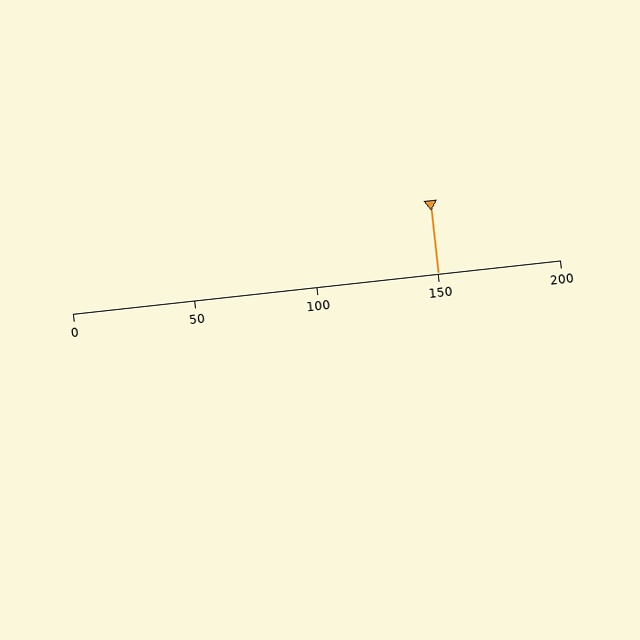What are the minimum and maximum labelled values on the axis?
The axis runs from 0 to 200.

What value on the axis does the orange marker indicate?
The marker indicates approximately 150.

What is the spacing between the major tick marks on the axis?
The major ticks are spaced 50 apart.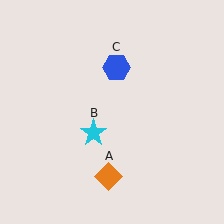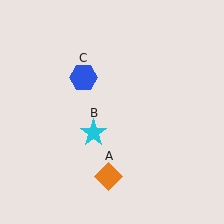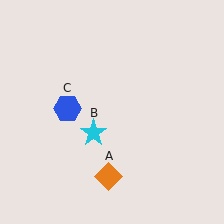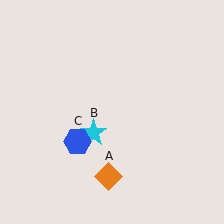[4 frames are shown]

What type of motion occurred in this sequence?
The blue hexagon (object C) rotated counterclockwise around the center of the scene.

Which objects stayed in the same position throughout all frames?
Orange diamond (object A) and cyan star (object B) remained stationary.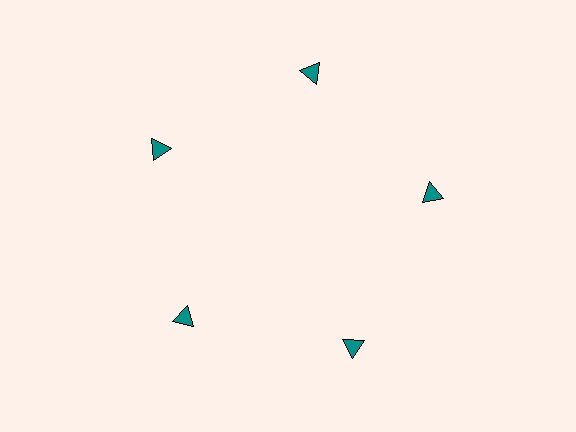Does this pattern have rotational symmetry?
Yes, this pattern has 5-fold rotational symmetry. It looks the same after rotating 72 degrees around the center.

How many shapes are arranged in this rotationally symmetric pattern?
There are 5 shapes, arranged in 5 groups of 1.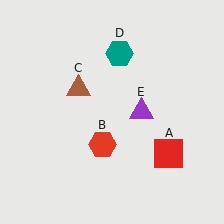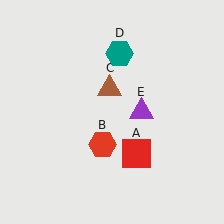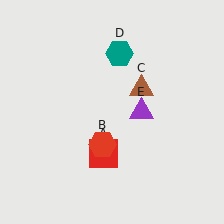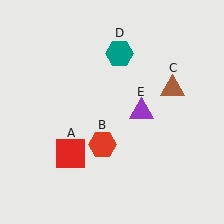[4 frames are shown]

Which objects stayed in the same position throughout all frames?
Red hexagon (object B) and teal hexagon (object D) and purple triangle (object E) remained stationary.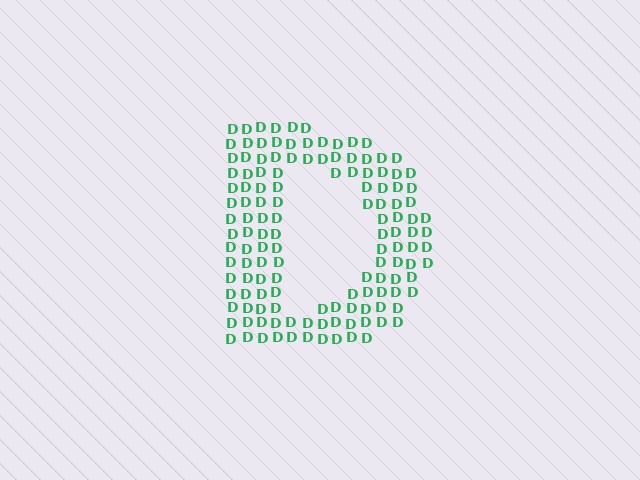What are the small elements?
The small elements are letter D's.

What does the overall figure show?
The overall figure shows the letter D.